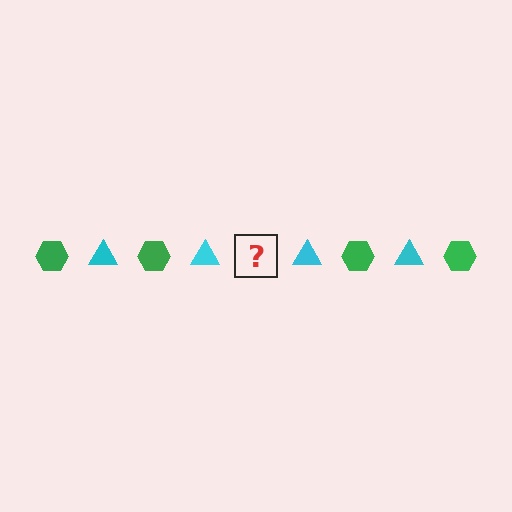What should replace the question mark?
The question mark should be replaced with a green hexagon.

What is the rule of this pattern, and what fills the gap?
The rule is that the pattern alternates between green hexagon and cyan triangle. The gap should be filled with a green hexagon.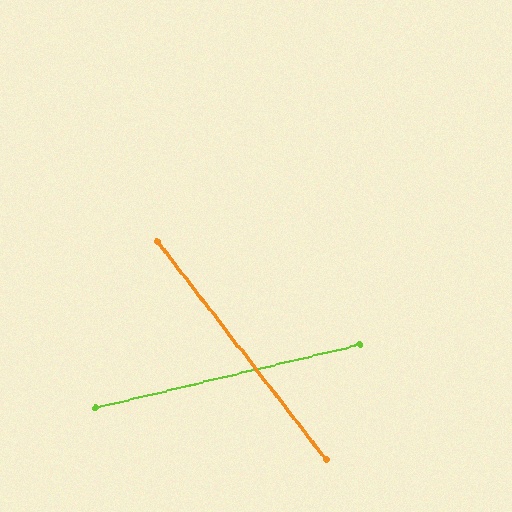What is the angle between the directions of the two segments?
Approximately 66 degrees.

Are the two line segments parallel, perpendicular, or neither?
Neither parallel nor perpendicular — they differ by about 66°.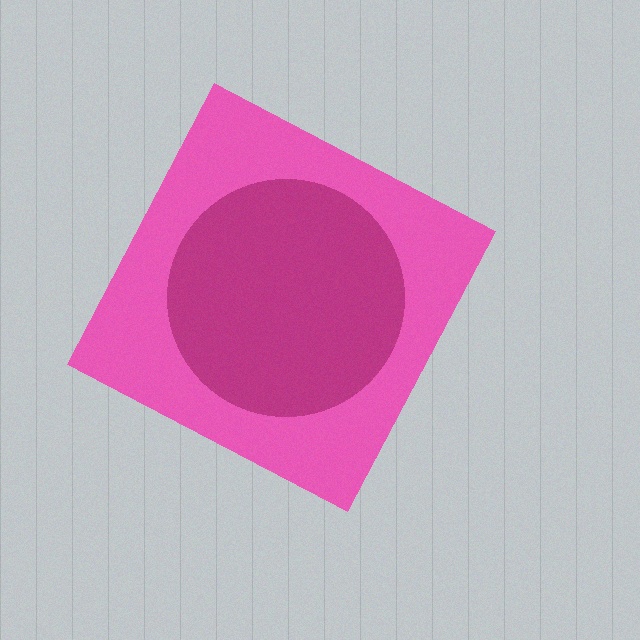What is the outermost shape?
The pink diamond.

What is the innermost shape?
The magenta circle.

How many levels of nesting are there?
2.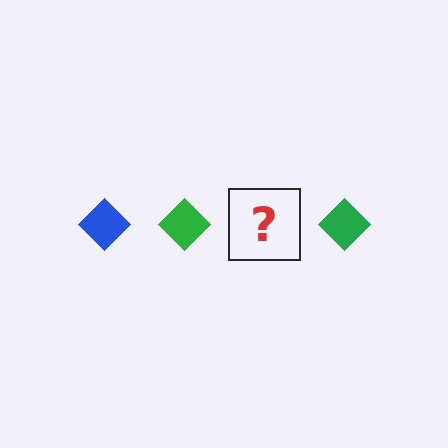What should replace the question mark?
The question mark should be replaced with a blue diamond.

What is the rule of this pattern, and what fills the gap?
The rule is that the pattern cycles through blue, green diamonds. The gap should be filled with a blue diamond.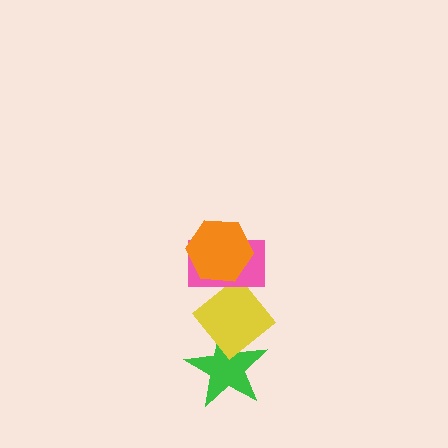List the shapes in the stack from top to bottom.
From top to bottom: the orange hexagon, the pink rectangle, the yellow diamond, the green star.